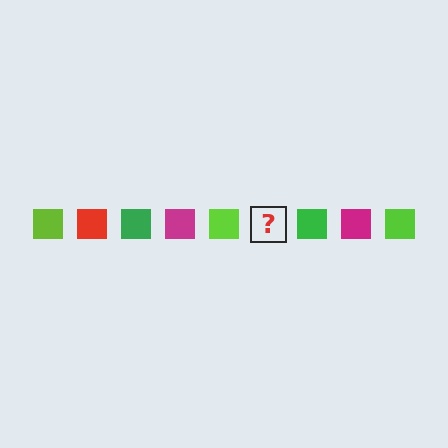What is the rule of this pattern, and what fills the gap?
The rule is that the pattern cycles through lime, red, green, magenta squares. The gap should be filled with a red square.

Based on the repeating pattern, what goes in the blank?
The blank should be a red square.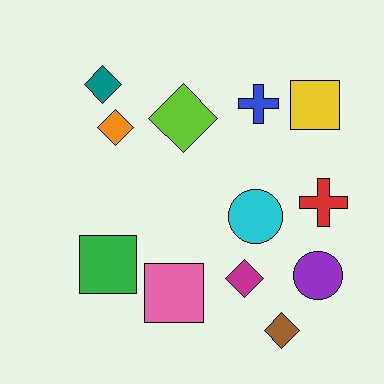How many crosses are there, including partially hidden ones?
There are 2 crosses.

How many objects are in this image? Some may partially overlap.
There are 12 objects.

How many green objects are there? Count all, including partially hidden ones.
There is 1 green object.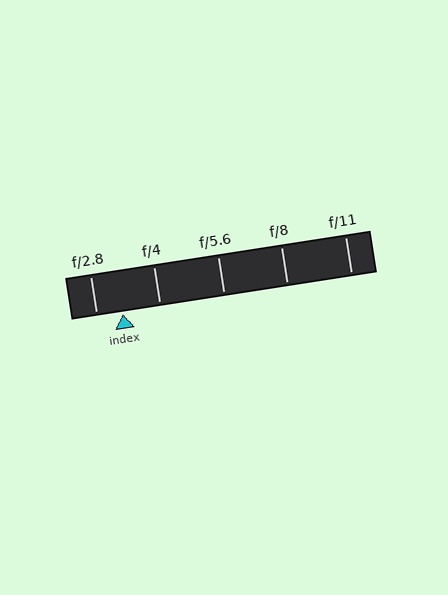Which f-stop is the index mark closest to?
The index mark is closest to f/2.8.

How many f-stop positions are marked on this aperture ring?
There are 5 f-stop positions marked.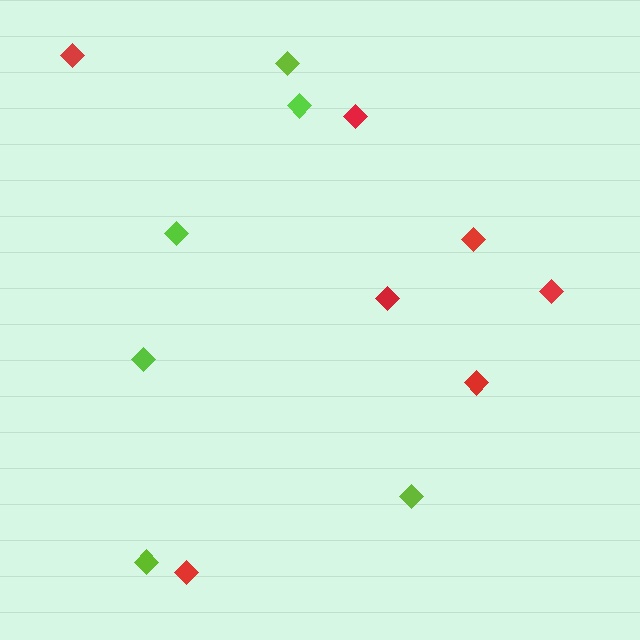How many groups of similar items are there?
There are 2 groups: one group of lime diamonds (6) and one group of red diamonds (7).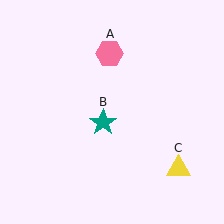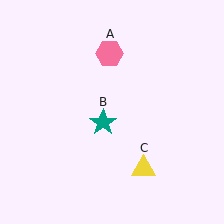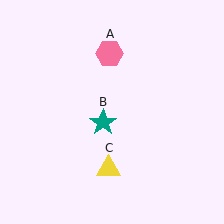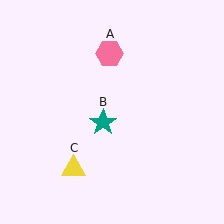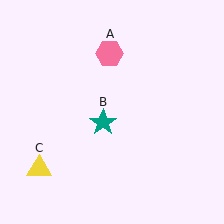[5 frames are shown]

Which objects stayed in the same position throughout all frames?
Pink hexagon (object A) and teal star (object B) remained stationary.